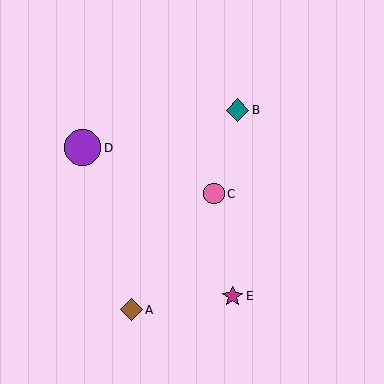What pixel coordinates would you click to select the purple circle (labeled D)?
Click at (83, 148) to select the purple circle D.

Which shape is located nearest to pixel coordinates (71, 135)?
The purple circle (labeled D) at (83, 148) is nearest to that location.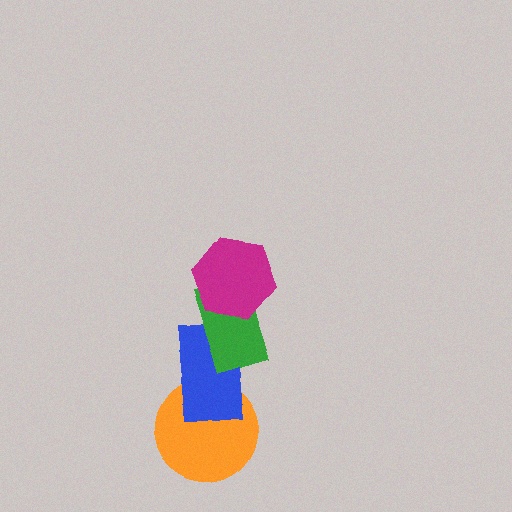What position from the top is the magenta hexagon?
The magenta hexagon is 1st from the top.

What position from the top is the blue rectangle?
The blue rectangle is 3rd from the top.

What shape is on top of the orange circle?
The blue rectangle is on top of the orange circle.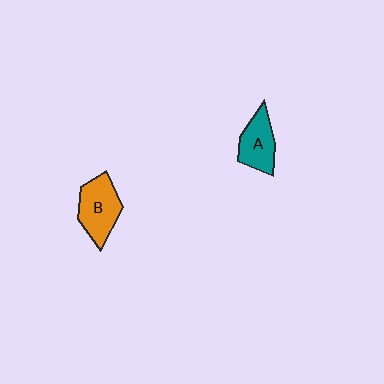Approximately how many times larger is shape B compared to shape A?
Approximately 1.2 times.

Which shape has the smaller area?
Shape A (teal).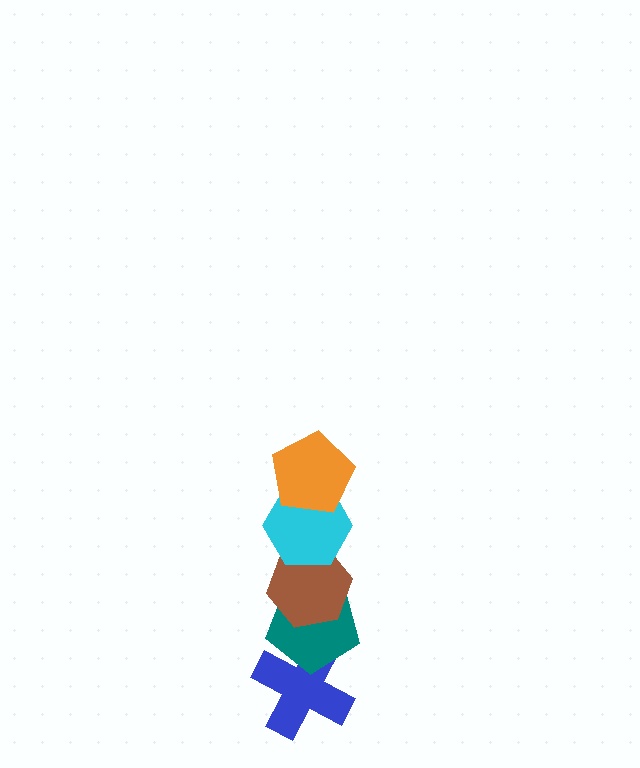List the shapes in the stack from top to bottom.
From top to bottom: the orange pentagon, the cyan hexagon, the brown hexagon, the teal pentagon, the blue cross.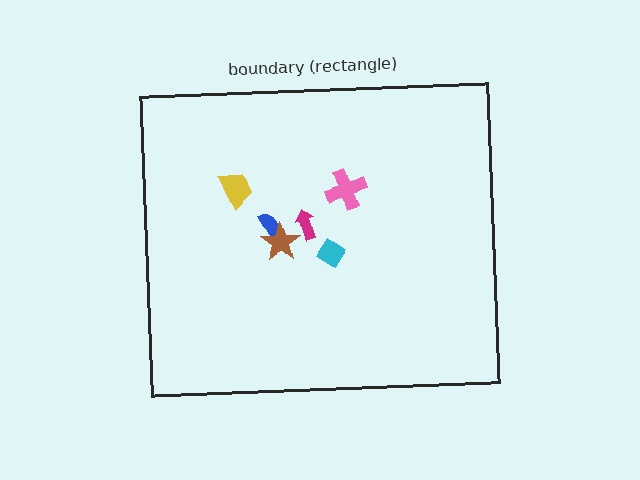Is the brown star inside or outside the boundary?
Inside.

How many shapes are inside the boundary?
6 inside, 0 outside.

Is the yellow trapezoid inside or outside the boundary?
Inside.